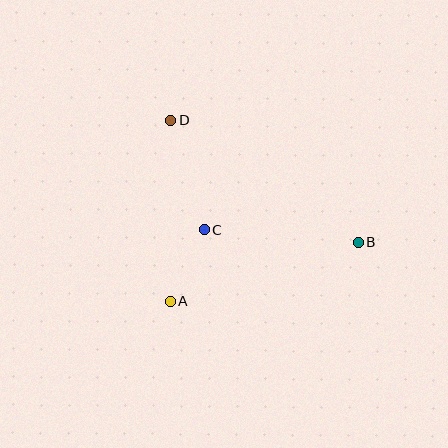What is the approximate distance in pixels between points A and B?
The distance between A and B is approximately 196 pixels.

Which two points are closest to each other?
Points A and C are closest to each other.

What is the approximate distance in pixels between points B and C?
The distance between B and C is approximately 155 pixels.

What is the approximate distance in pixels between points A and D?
The distance between A and D is approximately 181 pixels.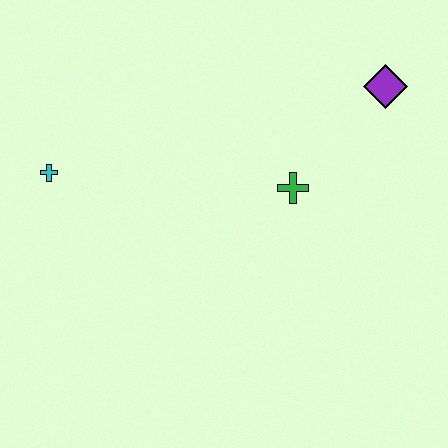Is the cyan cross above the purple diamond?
No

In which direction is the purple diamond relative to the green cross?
The purple diamond is above the green cross.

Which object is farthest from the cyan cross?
The purple diamond is farthest from the cyan cross.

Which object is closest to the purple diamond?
The green cross is closest to the purple diamond.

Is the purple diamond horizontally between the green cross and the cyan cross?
No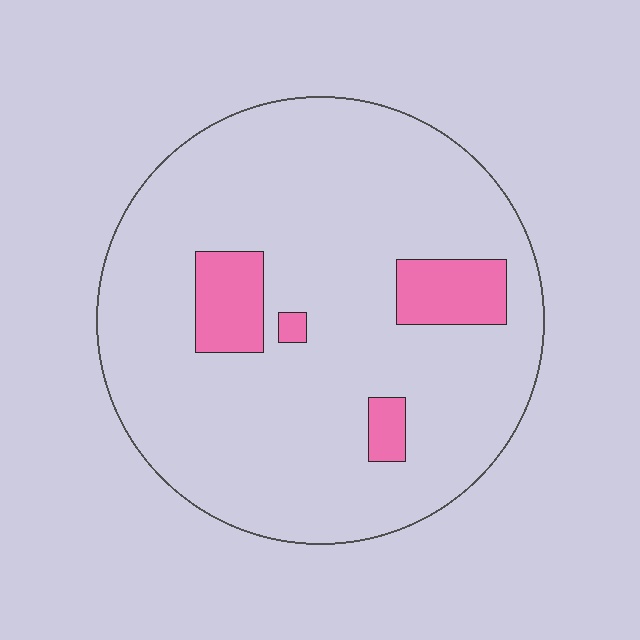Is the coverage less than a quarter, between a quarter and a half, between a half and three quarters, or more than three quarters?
Less than a quarter.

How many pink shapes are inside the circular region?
4.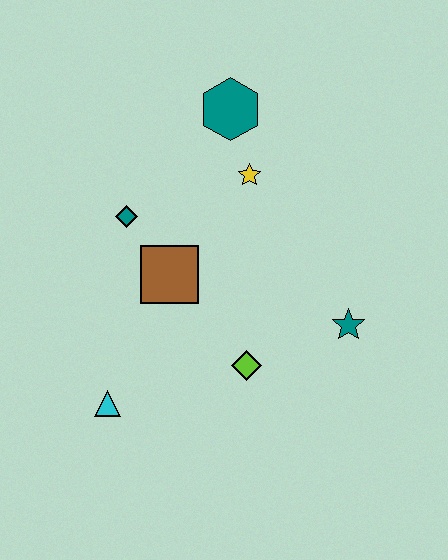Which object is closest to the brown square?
The teal diamond is closest to the brown square.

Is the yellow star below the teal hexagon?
Yes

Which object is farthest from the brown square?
The teal star is farthest from the brown square.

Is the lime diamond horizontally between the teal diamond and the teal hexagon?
No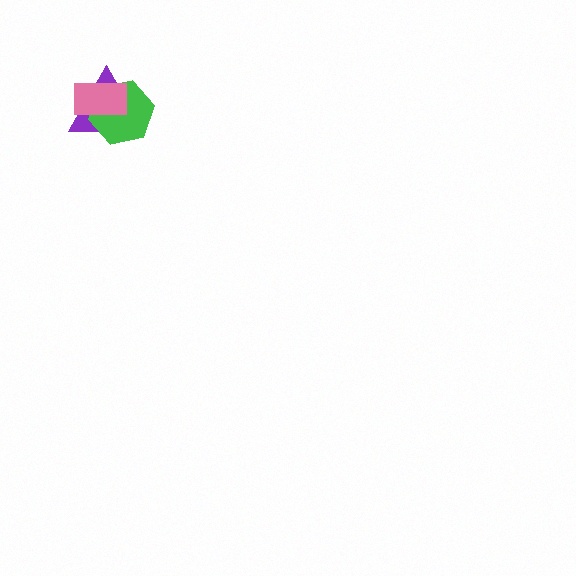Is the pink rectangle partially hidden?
No, no other shape covers it.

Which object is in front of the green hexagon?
The pink rectangle is in front of the green hexagon.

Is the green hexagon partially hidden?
Yes, it is partially covered by another shape.